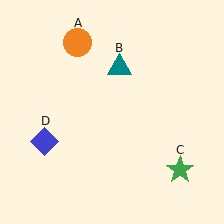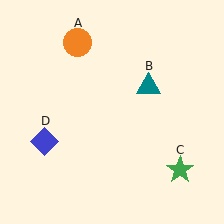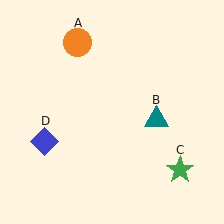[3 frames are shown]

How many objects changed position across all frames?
1 object changed position: teal triangle (object B).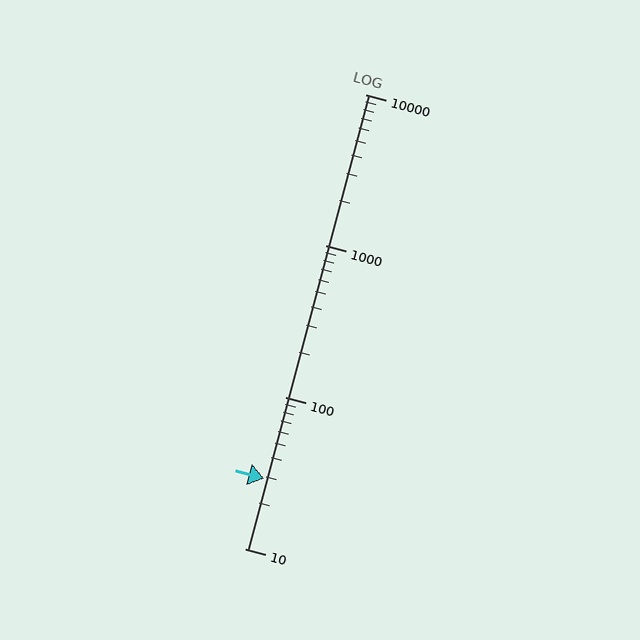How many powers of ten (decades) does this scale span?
The scale spans 3 decades, from 10 to 10000.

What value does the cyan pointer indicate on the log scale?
The pointer indicates approximately 29.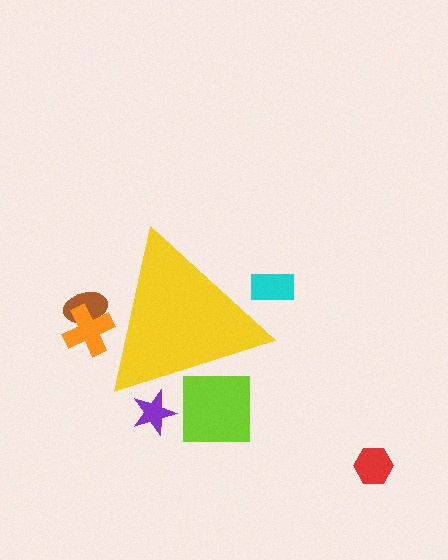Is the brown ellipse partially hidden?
Yes, the brown ellipse is partially hidden behind the yellow triangle.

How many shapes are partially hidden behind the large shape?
5 shapes are partially hidden.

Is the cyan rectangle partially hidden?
Yes, the cyan rectangle is partially hidden behind the yellow triangle.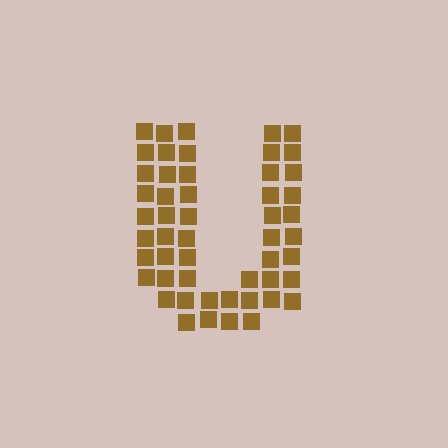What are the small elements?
The small elements are squares.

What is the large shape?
The large shape is the letter U.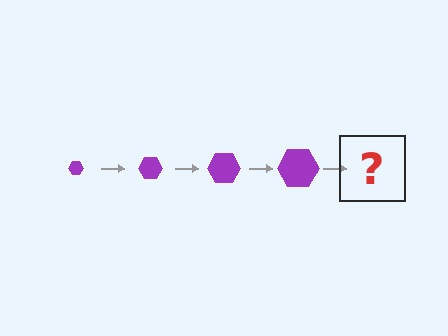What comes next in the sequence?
The next element should be a purple hexagon, larger than the previous one.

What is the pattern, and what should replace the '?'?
The pattern is that the hexagon gets progressively larger each step. The '?' should be a purple hexagon, larger than the previous one.